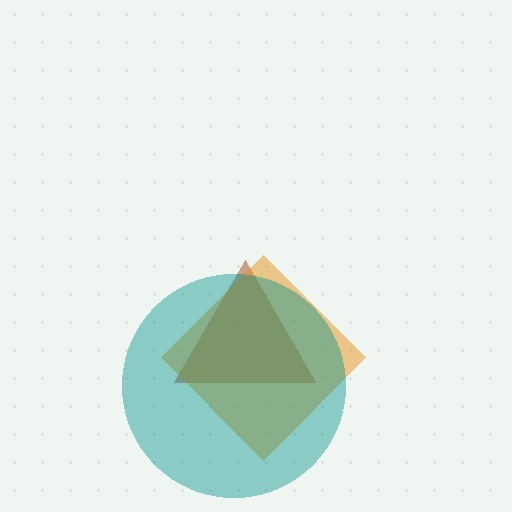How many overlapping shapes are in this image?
There are 3 overlapping shapes in the image.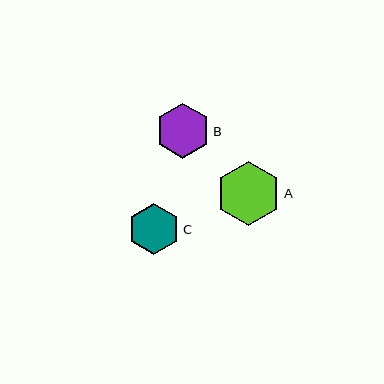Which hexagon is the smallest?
Hexagon C is the smallest with a size of approximately 52 pixels.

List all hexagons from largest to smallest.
From largest to smallest: A, B, C.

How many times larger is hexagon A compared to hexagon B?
Hexagon A is approximately 1.2 times the size of hexagon B.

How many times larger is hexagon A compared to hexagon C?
Hexagon A is approximately 1.2 times the size of hexagon C.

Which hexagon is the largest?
Hexagon A is the largest with a size of approximately 64 pixels.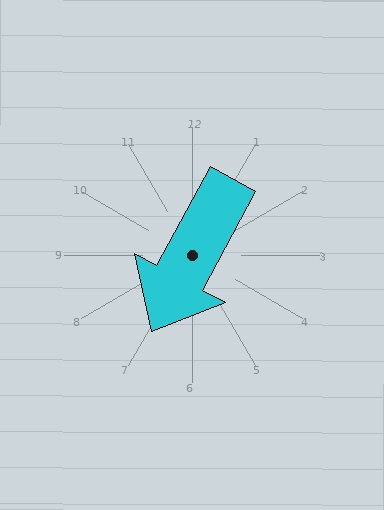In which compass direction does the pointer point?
Southwest.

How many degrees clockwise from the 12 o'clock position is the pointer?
Approximately 208 degrees.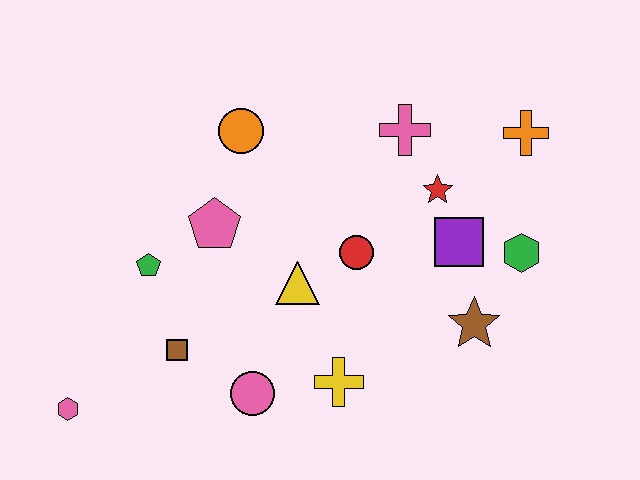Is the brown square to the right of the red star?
No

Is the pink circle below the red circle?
Yes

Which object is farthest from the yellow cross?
The orange cross is farthest from the yellow cross.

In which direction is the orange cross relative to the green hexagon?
The orange cross is above the green hexagon.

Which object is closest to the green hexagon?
The purple square is closest to the green hexagon.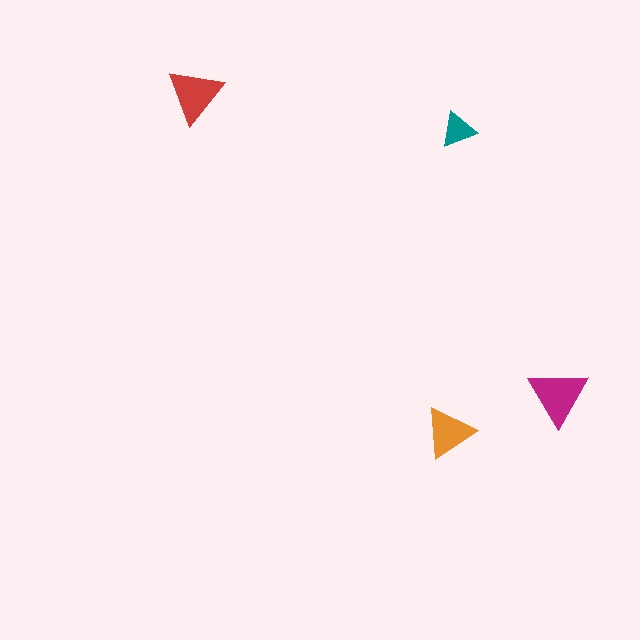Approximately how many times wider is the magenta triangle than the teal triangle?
About 1.5 times wider.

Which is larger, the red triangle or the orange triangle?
The red one.